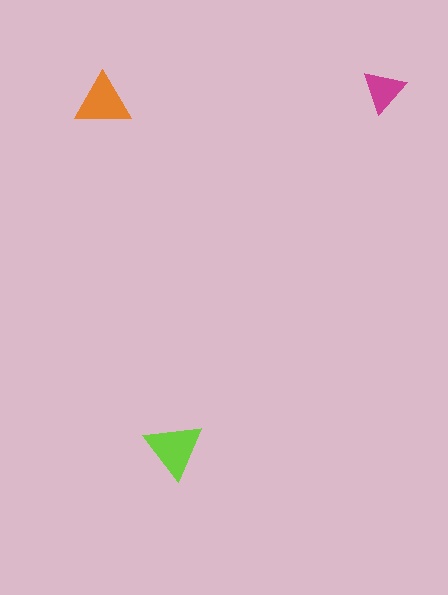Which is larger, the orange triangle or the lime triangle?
The lime one.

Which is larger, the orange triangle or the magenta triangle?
The orange one.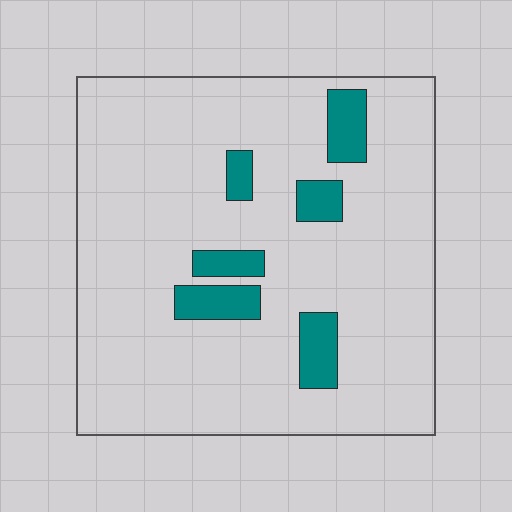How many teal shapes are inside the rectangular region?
6.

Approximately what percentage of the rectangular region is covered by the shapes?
Approximately 10%.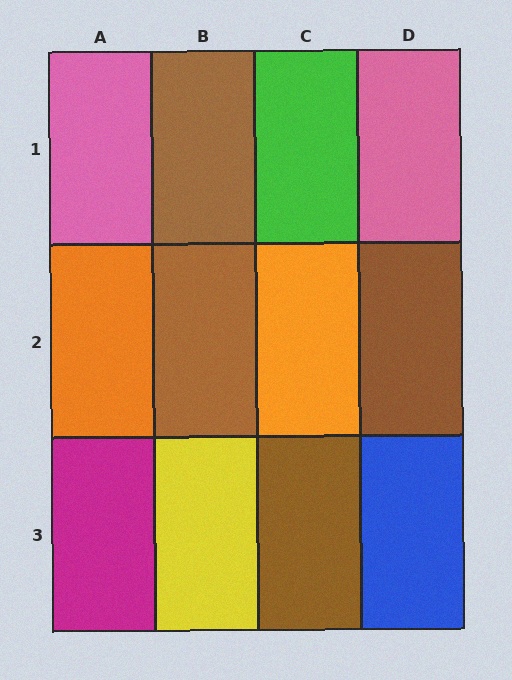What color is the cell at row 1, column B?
Brown.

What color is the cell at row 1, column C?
Green.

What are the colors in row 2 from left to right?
Orange, brown, orange, brown.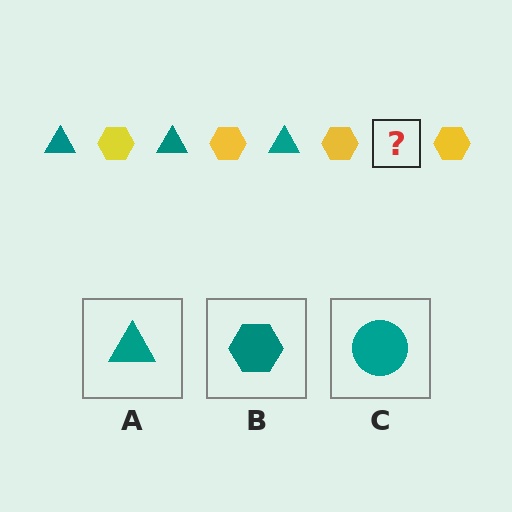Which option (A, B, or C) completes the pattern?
A.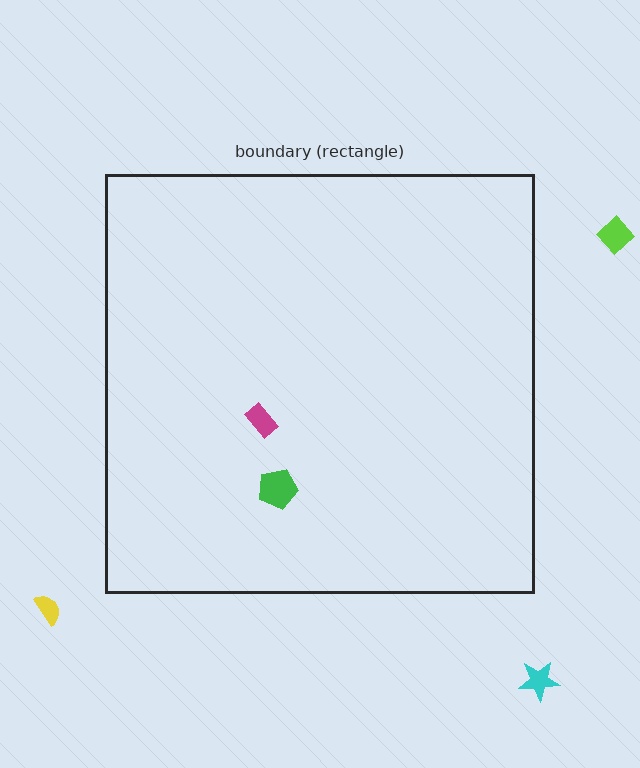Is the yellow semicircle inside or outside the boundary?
Outside.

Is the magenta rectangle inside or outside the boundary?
Inside.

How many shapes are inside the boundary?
2 inside, 3 outside.